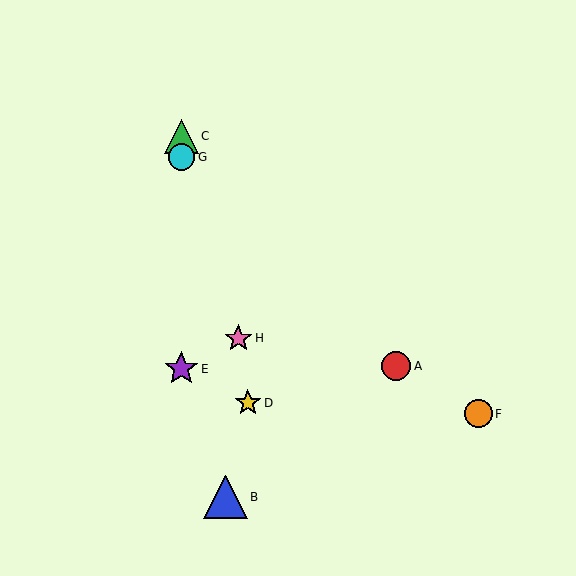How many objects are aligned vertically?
3 objects (C, E, G) are aligned vertically.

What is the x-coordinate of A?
Object A is at x≈396.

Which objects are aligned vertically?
Objects C, E, G are aligned vertically.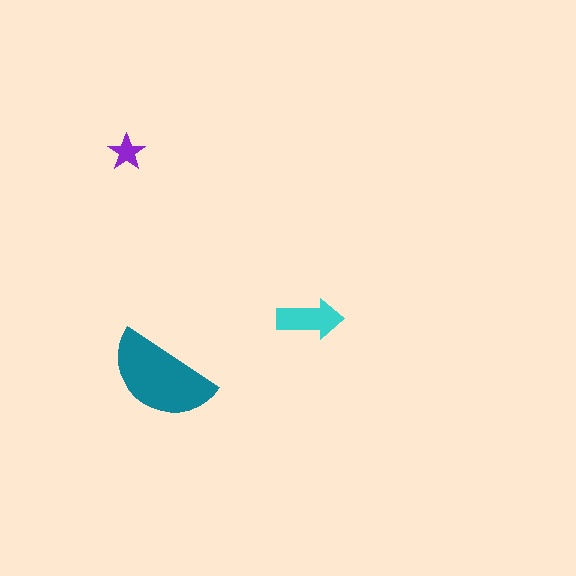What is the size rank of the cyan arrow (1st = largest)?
2nd.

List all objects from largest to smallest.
The teal semicircle, the cyan arrow, the purple star.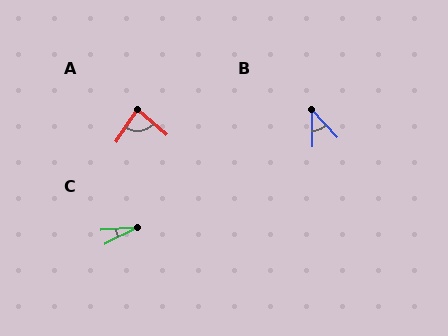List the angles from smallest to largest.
C (23°), B (43°), A (82°).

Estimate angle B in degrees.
Approximately 43 degrees.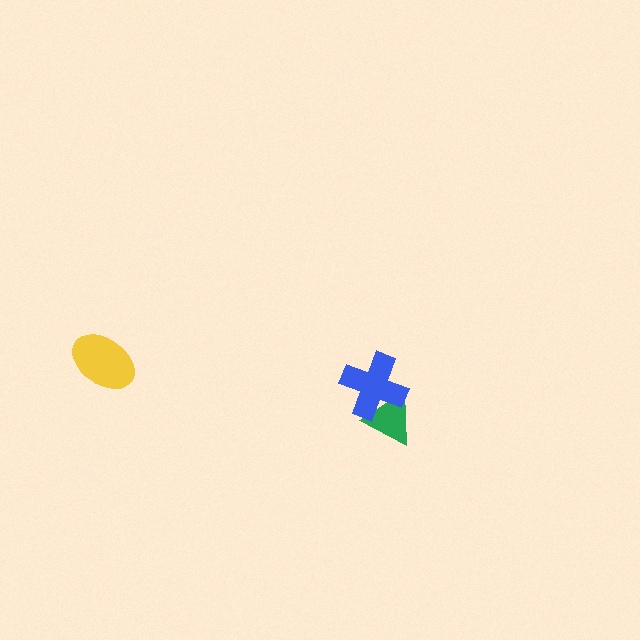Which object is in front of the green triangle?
The blue cross is in front of the green triangle.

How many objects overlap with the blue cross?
1 object overlaps with the blue cross.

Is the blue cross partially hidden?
No, no other shape covers it.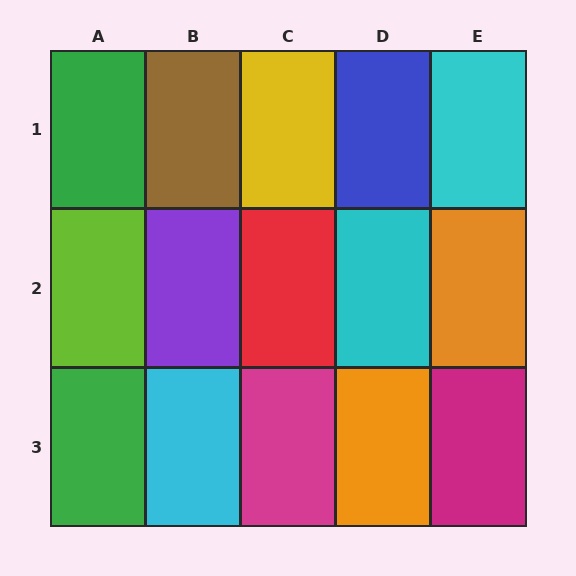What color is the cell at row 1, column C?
Yellow.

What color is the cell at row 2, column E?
Orange.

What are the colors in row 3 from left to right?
Green, cyan, magenta, orange, magenta.